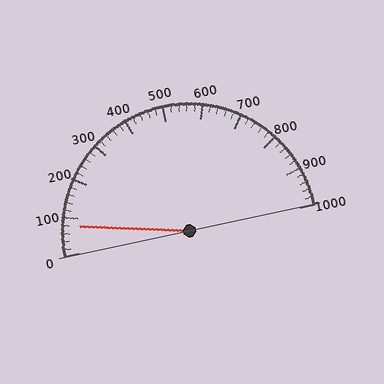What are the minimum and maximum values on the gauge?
The gauge ranges from 0 to 1000.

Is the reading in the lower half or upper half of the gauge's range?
The reading is in the lower half of the range (0 to 1000).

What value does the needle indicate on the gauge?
The needle indicates approximately 80.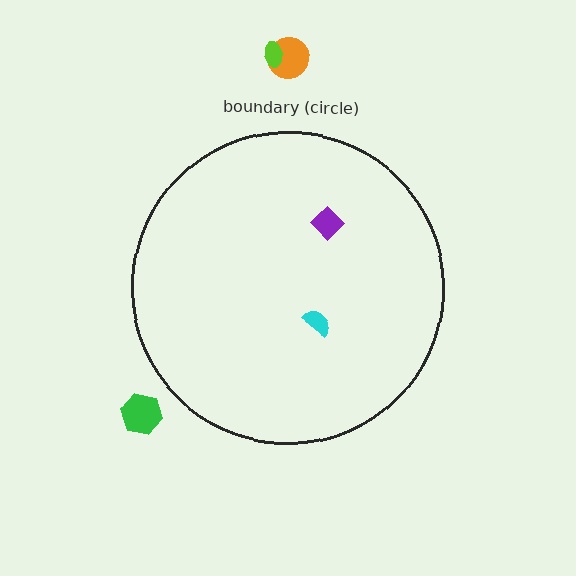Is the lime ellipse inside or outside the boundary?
Outside.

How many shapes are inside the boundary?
2 inside, 3 outside.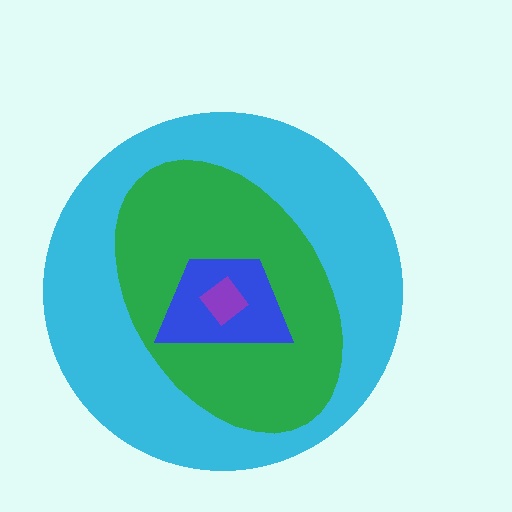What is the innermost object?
The purple diamond.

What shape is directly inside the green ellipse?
The blue trapezoid.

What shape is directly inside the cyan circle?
The green ellipse.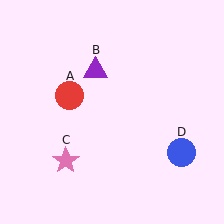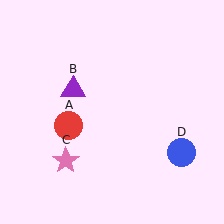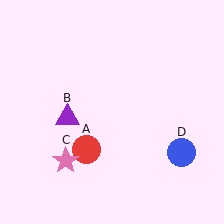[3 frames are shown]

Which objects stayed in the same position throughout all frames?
Pink star (object C) and blue circle (object D) remained stationary.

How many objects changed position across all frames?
2 objects changed position: red circle (object A), purple triangle (object B).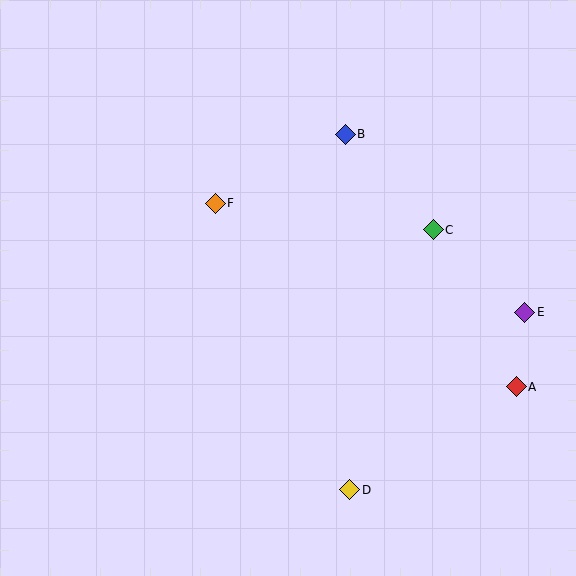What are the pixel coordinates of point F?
Point F is at (215, 203).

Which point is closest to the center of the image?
Point F at (215, 203) is closest to the center.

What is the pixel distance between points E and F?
The distance between E and F is 328 pixels.